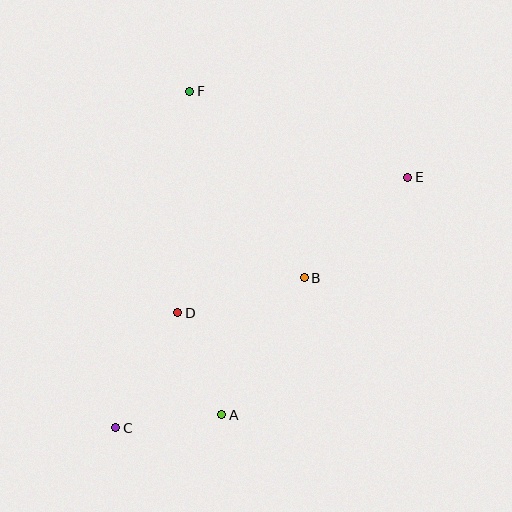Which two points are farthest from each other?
Points C and E are farthest from each other.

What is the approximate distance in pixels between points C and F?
The distance between C and F is approximately 345 pixels.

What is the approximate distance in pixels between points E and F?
The distance between E and F is approximately 234 pixels.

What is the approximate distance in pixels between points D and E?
The distance between D and E is approximately 267 pixels.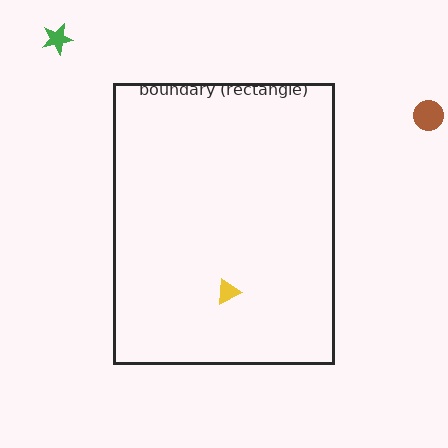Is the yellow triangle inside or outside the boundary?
Inside.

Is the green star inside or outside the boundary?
Outside.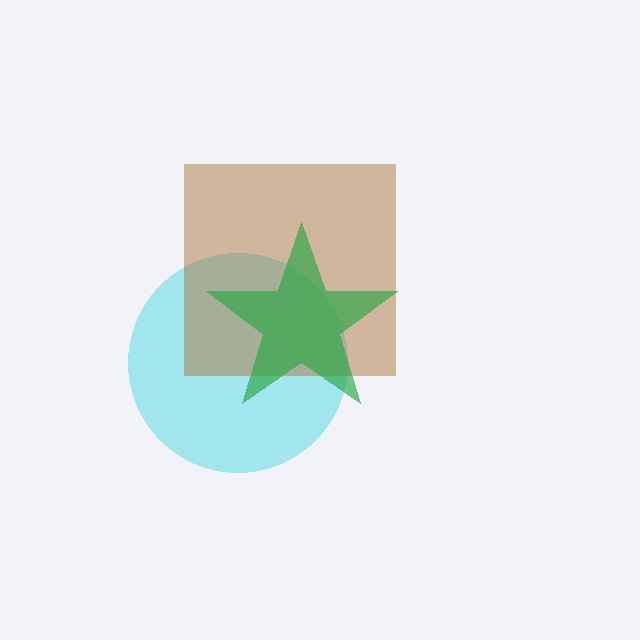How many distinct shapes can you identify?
There are 3 distinct shapes: a cyan circle, a brown square, a green star.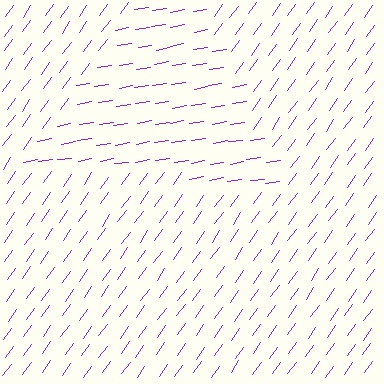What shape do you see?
I see a triangle.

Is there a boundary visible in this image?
Yes, there is a texture boundary formed by a change in line orientation.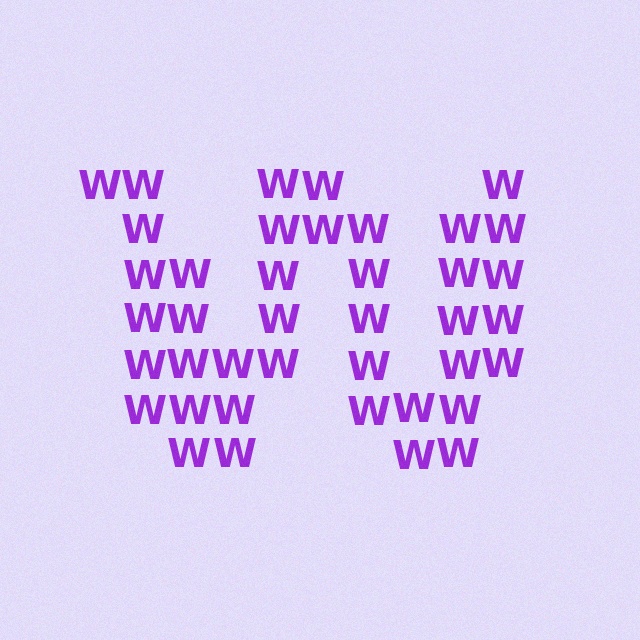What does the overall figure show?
The overall figure shows the letter W.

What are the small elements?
The small elements are letter W's.